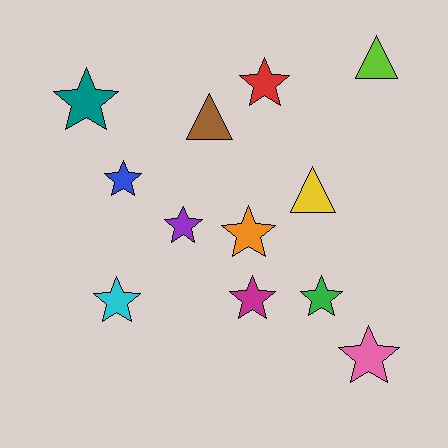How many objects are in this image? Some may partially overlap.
There are 12 objects.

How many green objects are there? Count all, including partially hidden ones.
There is 1 green object.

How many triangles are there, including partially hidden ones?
There are 3 triangles.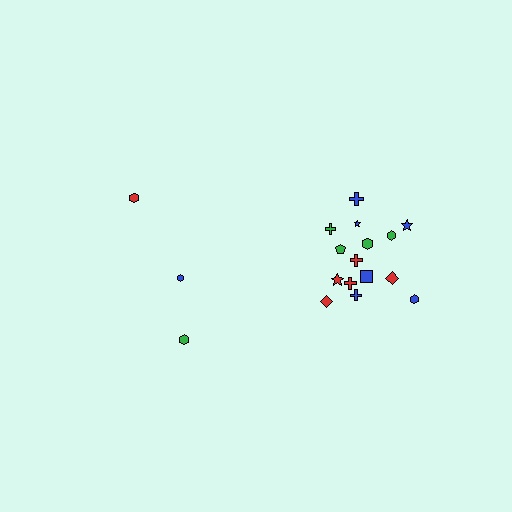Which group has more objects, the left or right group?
The right group.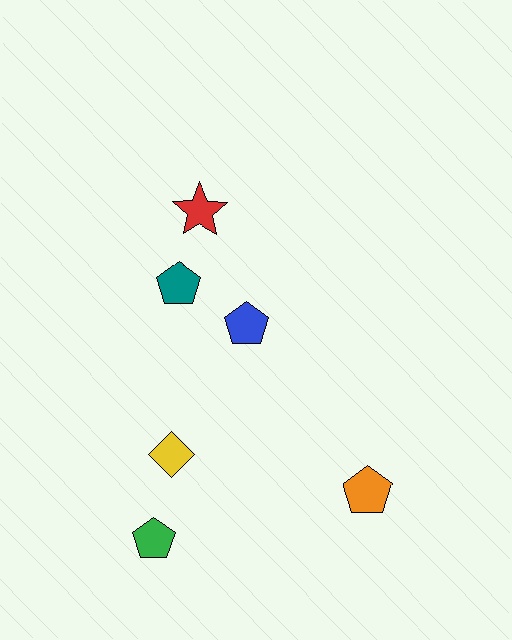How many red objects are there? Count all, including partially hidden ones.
There is 1 red object.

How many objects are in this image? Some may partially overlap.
There are 6 objects.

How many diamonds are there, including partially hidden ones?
There is 1 diamond.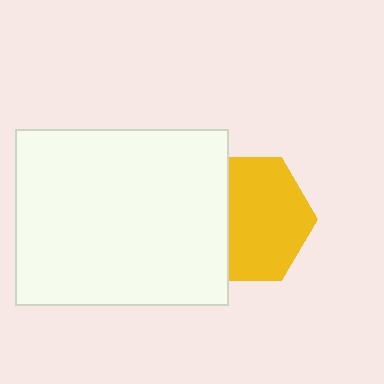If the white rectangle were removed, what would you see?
You would see the complete yellow hexagon.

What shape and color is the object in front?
The object in front is a white rectangle.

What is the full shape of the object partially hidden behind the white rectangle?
The partially hidden object is a yellow hexagon.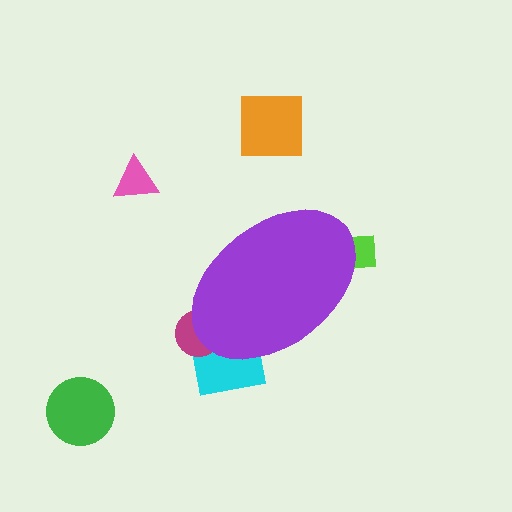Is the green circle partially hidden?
No, the green circle is fully visible.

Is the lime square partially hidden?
Yes, the lime square is partially hidden behind the purple ellipse.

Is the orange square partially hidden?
No, the orange square is fully visible.